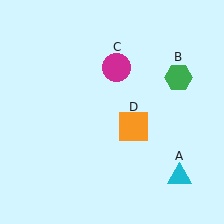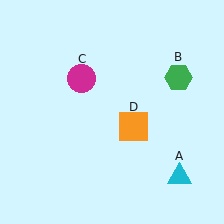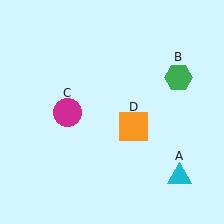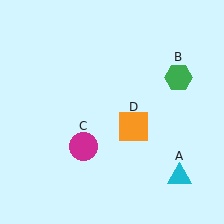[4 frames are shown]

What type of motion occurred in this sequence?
The magenta circle (object C) rotated counterclockwise around the center of the scene.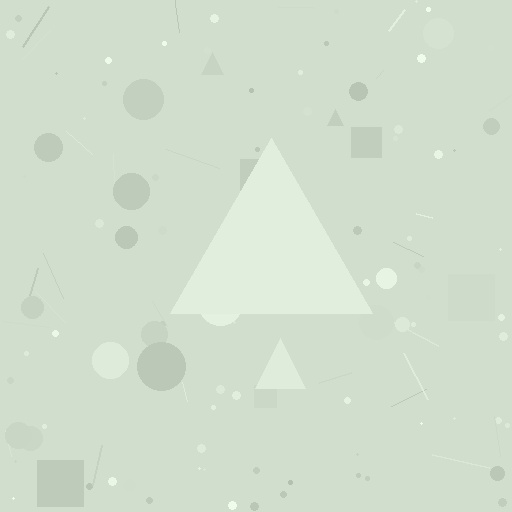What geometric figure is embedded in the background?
A triangle is embedded in the background.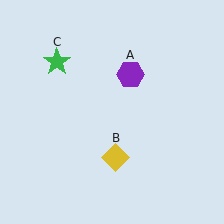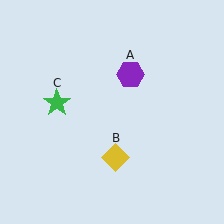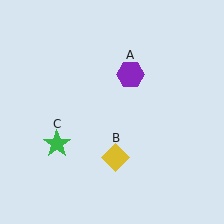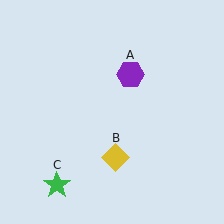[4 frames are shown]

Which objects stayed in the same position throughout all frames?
Purple hexagon (object A) and yellow diamond (object B) remained stationary.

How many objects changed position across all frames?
1 object changed position: green star (object C).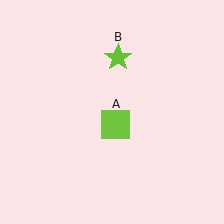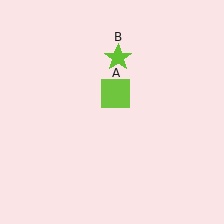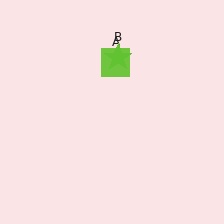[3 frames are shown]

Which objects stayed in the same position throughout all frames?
Lime star (object B) remained stationary.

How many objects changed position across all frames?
1 object changed position: lime square (object A).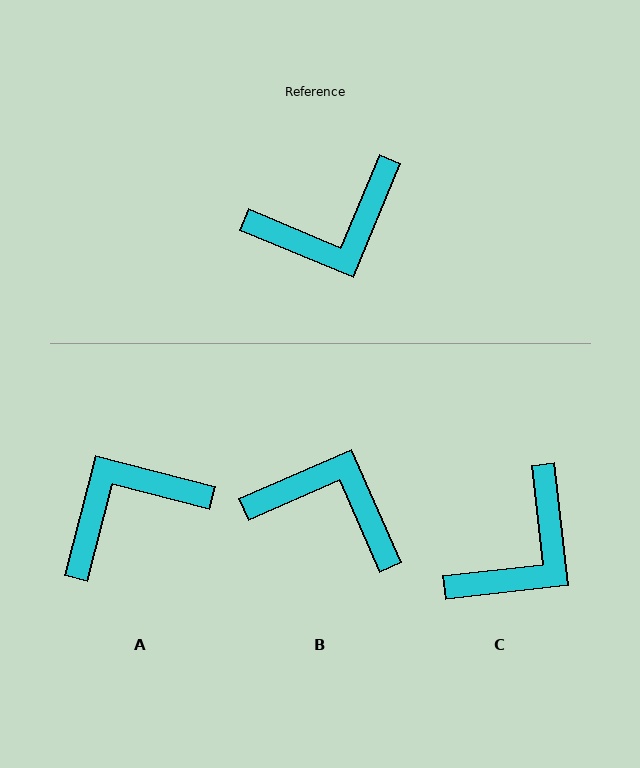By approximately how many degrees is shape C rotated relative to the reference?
Approximately 29 degrees counter-clockwise.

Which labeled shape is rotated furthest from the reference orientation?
A, about 172 degrees away.